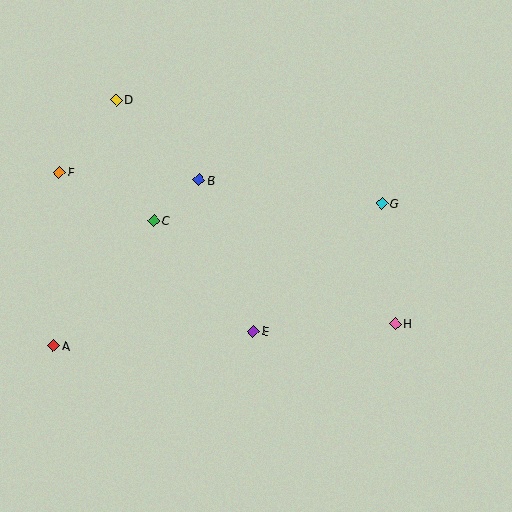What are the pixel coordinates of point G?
Point G is at (382, 203).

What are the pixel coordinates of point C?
Point C is at (154, 221).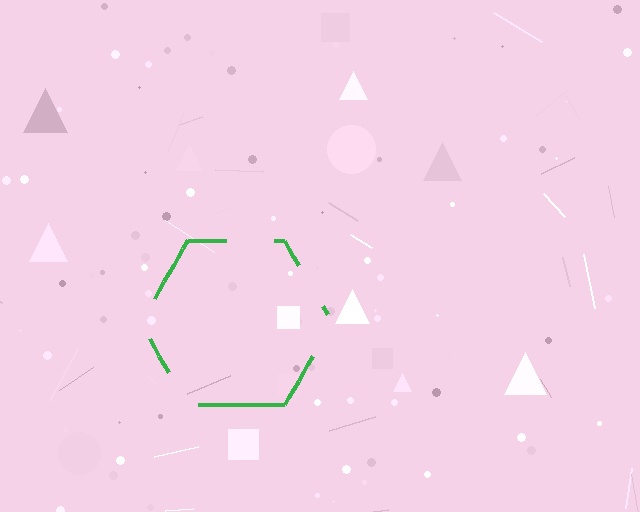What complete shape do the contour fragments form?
The contour fragments form a hexagon.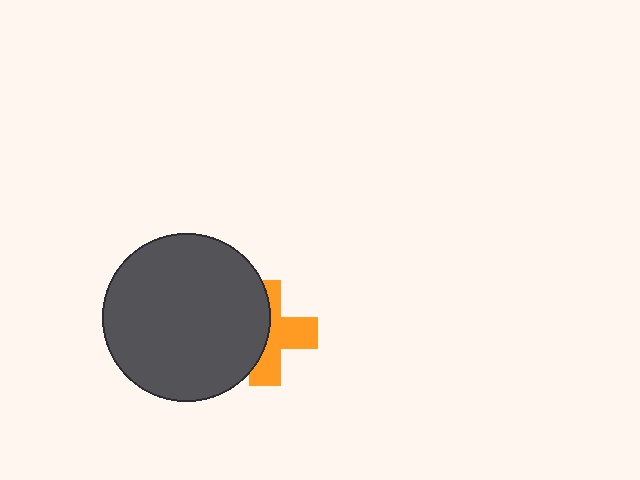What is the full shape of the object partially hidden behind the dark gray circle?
The partially hidden object is an orange cross.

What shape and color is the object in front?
The object in front is a dark gray circle.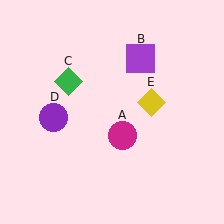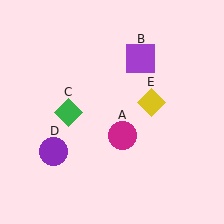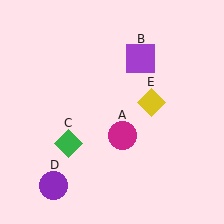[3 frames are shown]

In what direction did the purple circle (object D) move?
The purple circle (object D) moved down.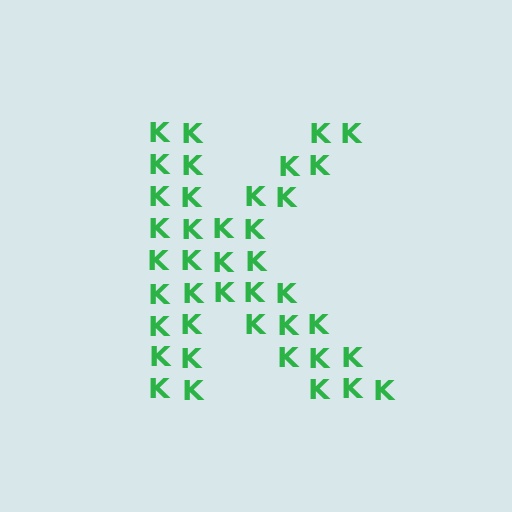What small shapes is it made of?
It is made of small letter K's.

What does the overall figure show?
The overall figure shows the letter K.